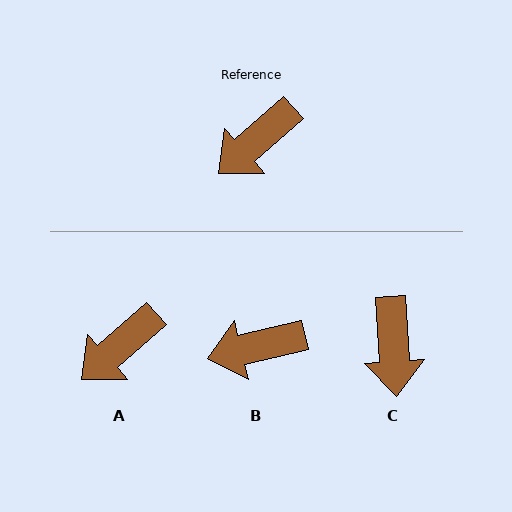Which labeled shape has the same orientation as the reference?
A.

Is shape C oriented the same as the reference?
No, it is off by about 52 degrees.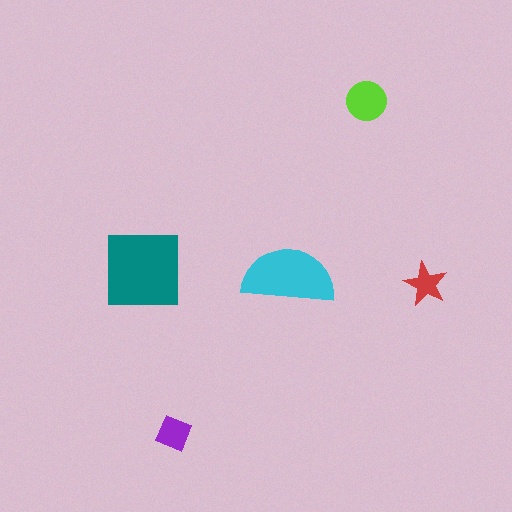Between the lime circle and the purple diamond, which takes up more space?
The lime circle.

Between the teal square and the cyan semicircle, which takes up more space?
The teal square.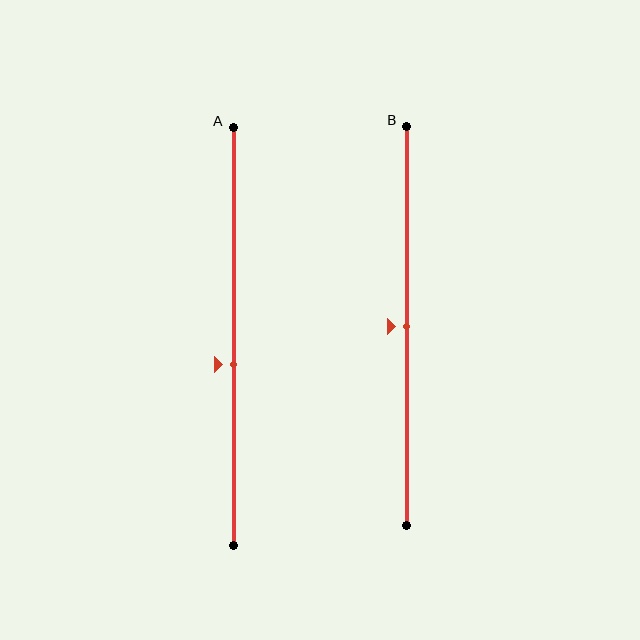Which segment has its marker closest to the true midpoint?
Segment B has its marker closest to the true midpoint.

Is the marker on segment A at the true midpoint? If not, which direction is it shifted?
No, the marker on segment A is shifted downward by about 7% of the segment length.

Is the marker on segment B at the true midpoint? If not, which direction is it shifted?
Yes, the marker on segment B is at the true midpoint.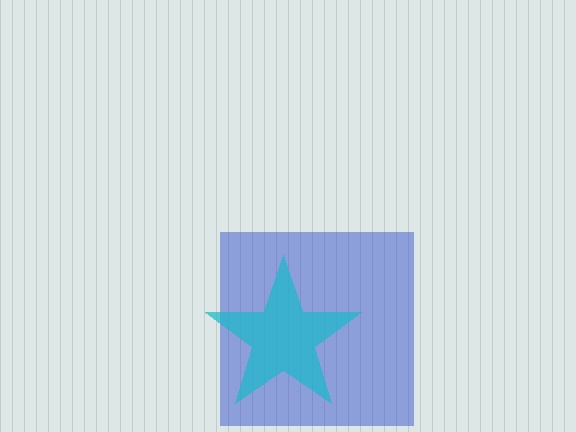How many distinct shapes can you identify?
There are 2 distinct shapes: a blue square, a cyan star.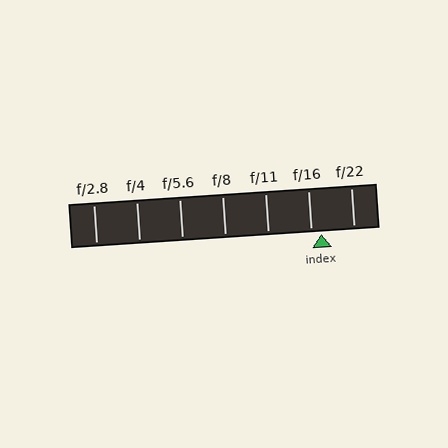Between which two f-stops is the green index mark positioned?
The index mark is between f/16 and f/22.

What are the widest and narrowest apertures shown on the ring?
The widest aperture shown is f/2.8 and the narrowest is f/22.